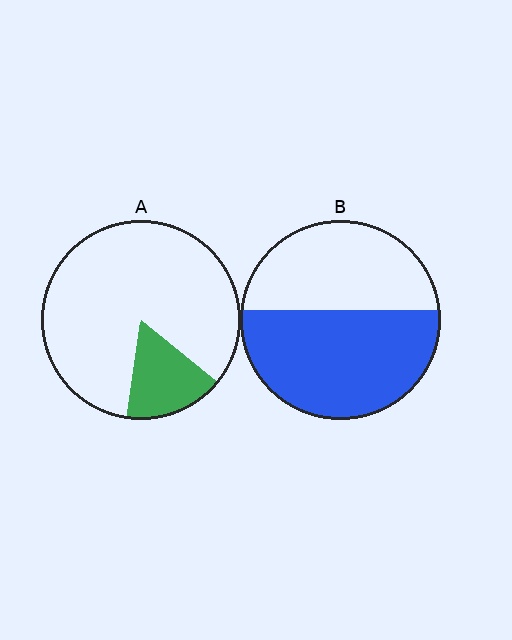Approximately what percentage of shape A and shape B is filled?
A is approximately 15% and B is approximately 55%.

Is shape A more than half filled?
No.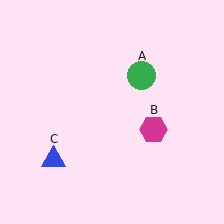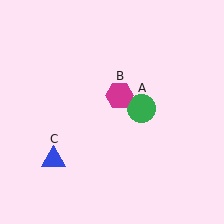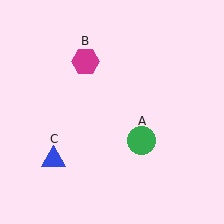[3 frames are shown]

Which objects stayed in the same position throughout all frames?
Blue triangle (object C) remained stationary.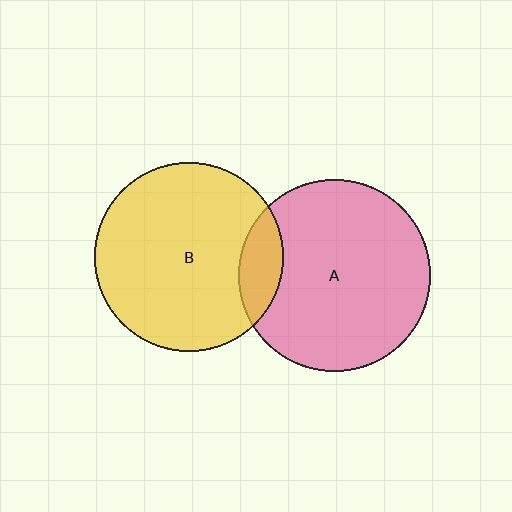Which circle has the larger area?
Circle A (pink).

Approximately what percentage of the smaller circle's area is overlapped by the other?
Approximately 15%.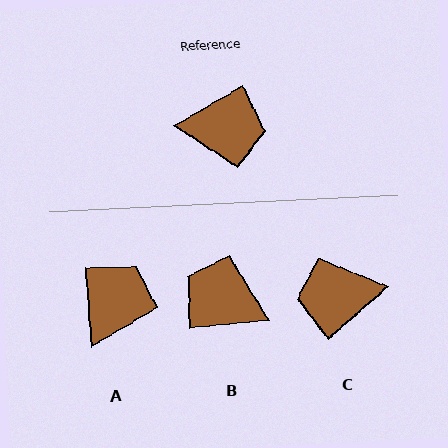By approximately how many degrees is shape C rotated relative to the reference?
Approximately 169 degrees clockwise.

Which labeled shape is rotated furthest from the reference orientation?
C, about 169 degrees away.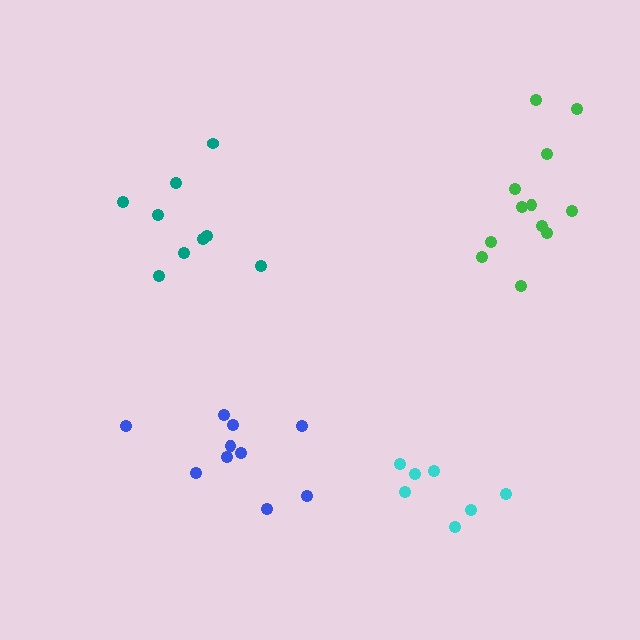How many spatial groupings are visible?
There are 4 spatial groupings.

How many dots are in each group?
Group 1: 10 dots, Group 2: 9 dots, Group 3: 7 dots, Group 4: 12 dots (38 total).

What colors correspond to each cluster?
The clusters are colored: blue, teal, cyan, green.